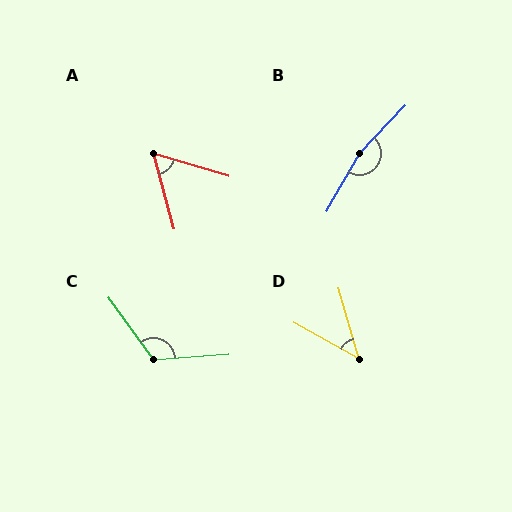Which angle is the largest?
B, at approximately 166 degrees.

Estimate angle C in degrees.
Approximately 122 degrees.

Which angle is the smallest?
D, at approximately 45 degrees.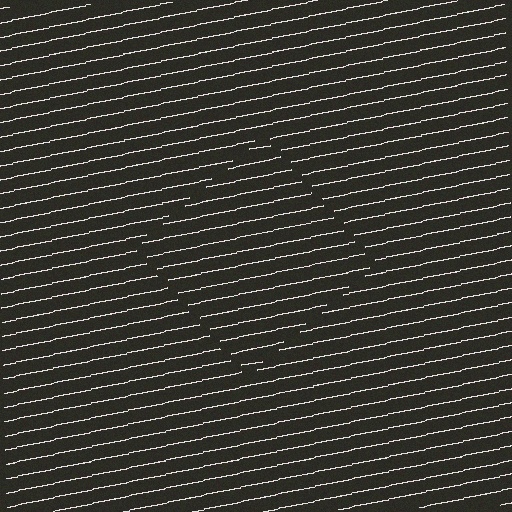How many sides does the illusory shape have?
4 sides — the line-ends trace a square.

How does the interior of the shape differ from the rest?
The interior of the shape contains the same grating, shifted by half a period — the contour is defined by the phase discontinuity where line-ends from the inner and outer gratings abut.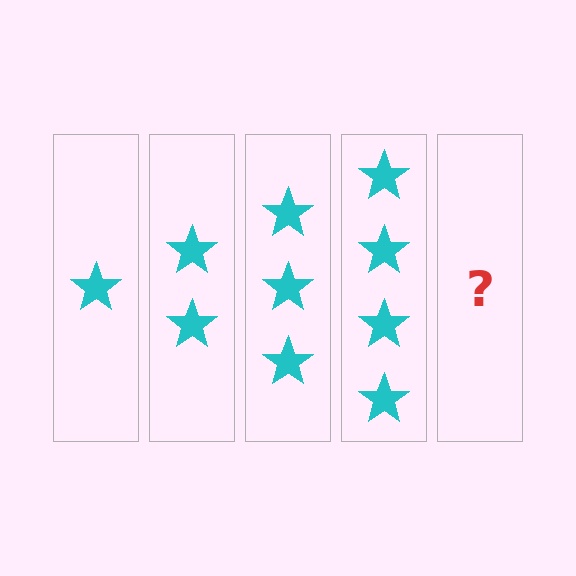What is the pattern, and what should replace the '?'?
The pattern is that each step adds one more star. The '?' should be 5 stars.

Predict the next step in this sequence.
The next step is 5 stars.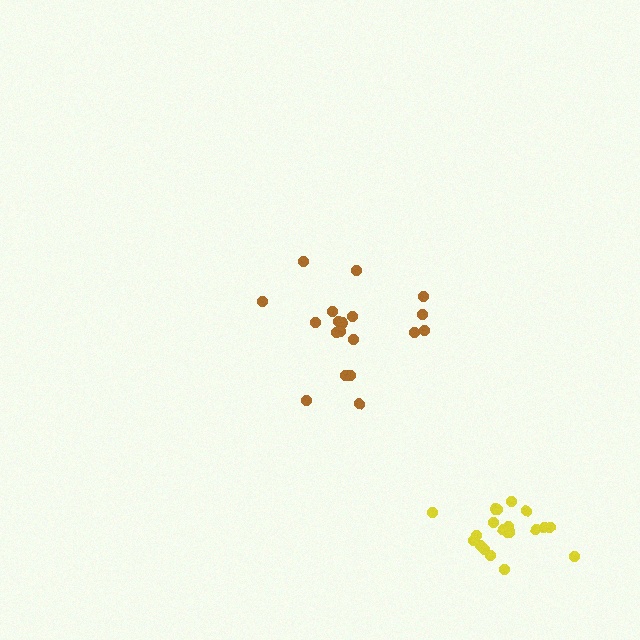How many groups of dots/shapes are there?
There are 2 groups.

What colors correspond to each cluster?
The clusters are colored: yellow, brown.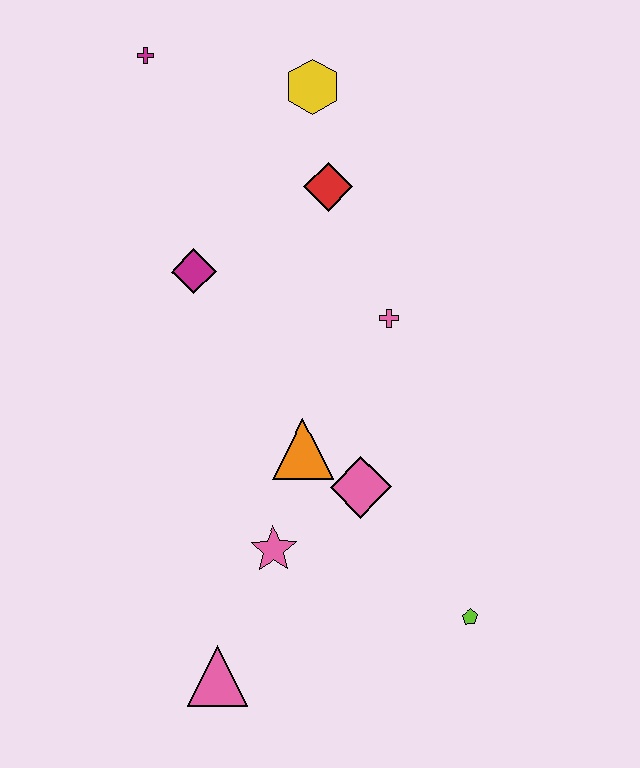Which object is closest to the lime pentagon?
The pink diamond is closest to the lime pentagon.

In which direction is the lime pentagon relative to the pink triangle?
The lime pentagon is to the right of the pink triangle.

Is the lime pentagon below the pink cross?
Yes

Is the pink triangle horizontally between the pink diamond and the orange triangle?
No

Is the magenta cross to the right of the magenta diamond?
No